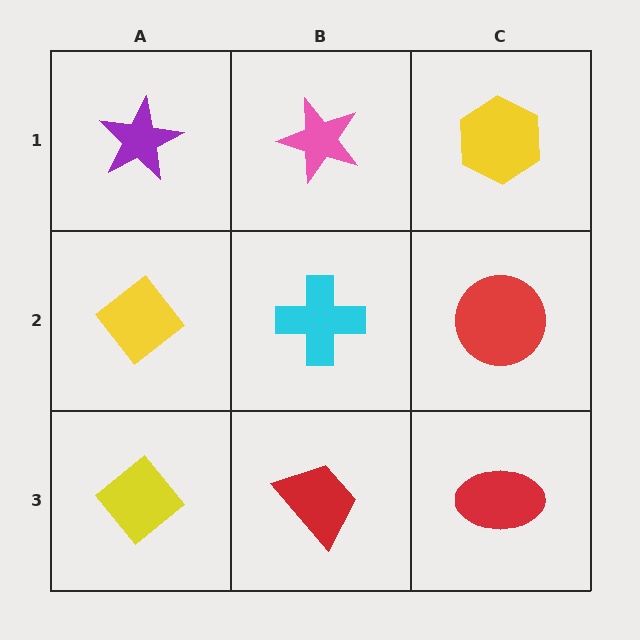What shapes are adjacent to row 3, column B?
A cyan cross (row 2, column B), a yellow diamond (row 3, column A), a red ellipse (row 3, column C).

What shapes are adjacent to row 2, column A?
A purple star (row 1, column A), a yellow diamond (row 3, column A), a cyan cross (row 2, column B).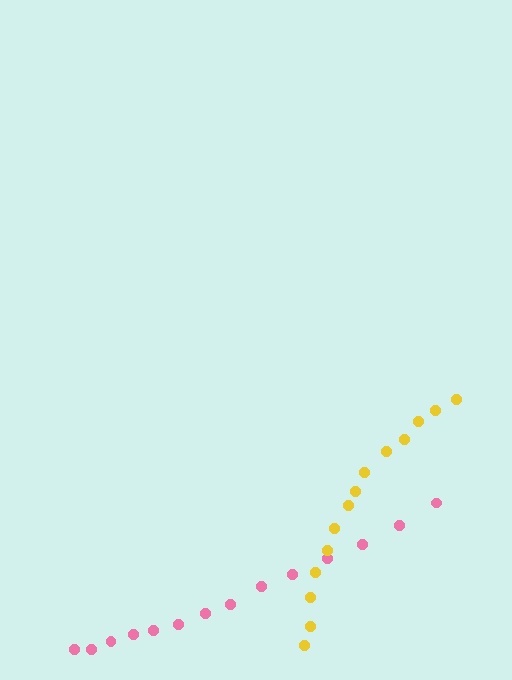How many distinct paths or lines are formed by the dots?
There are 2 distinct paths.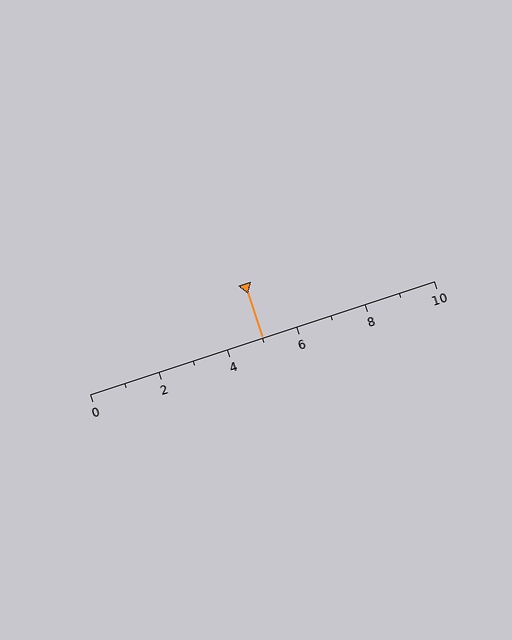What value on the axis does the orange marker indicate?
The marker indicates approximately 5.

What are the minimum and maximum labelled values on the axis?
The axis runs from 0 to 10.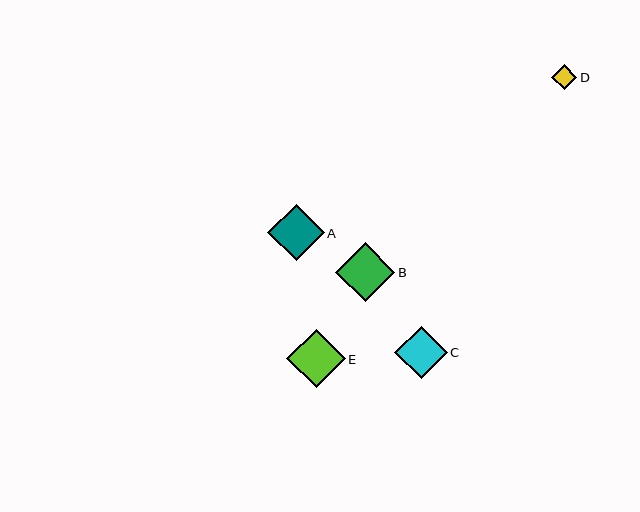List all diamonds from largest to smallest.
From largest to smallest: B, E, A, C, D.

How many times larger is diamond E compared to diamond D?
Diamond E is approximately 2.3 times the size of diamond D.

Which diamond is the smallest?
Diamond D is the smallest with a size of approximately 25 pixels.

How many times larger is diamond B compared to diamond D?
Diamond B is approximately 2.4 times the size of diamond D.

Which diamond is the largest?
Diamond B is the largest with a size of approximately 59 pixels.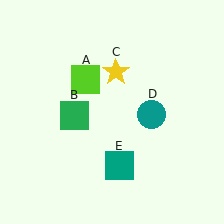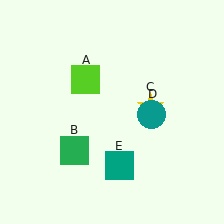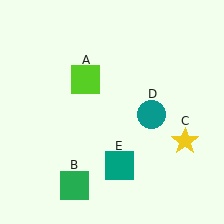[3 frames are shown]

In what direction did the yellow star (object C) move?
The yellow star (object C) moved down and to the right.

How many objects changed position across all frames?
2 objects changed position: green square (object B), yellow star (object C).